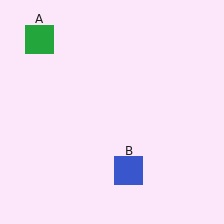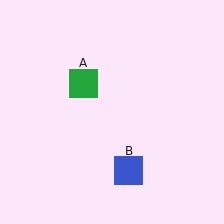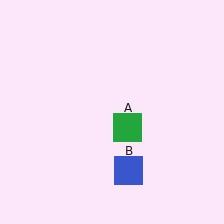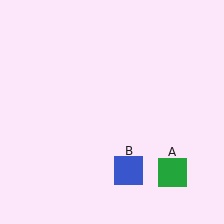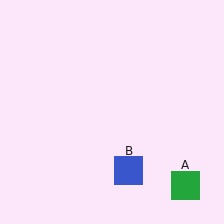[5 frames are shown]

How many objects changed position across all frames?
1 object changed position: green square (object A).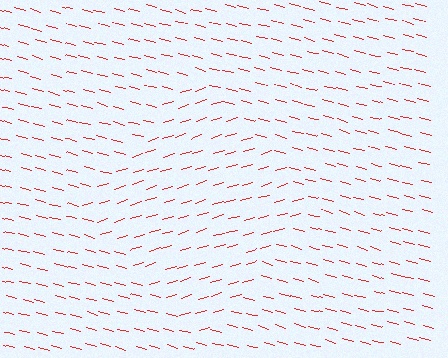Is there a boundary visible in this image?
Yes, there is a texture boundary formed by a change in line orientation.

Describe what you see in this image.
The image is filled with small red line segments. A diamond region in the image has lines oriented differently from the surrounding lines, creating a visible texture boundary.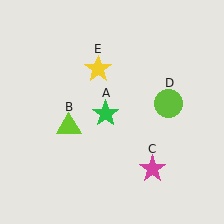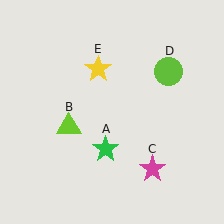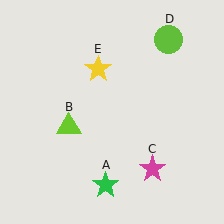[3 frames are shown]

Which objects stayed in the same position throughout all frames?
Lime triangle (object B) and magenta star (object C) and yellow star (object E) remained stationary.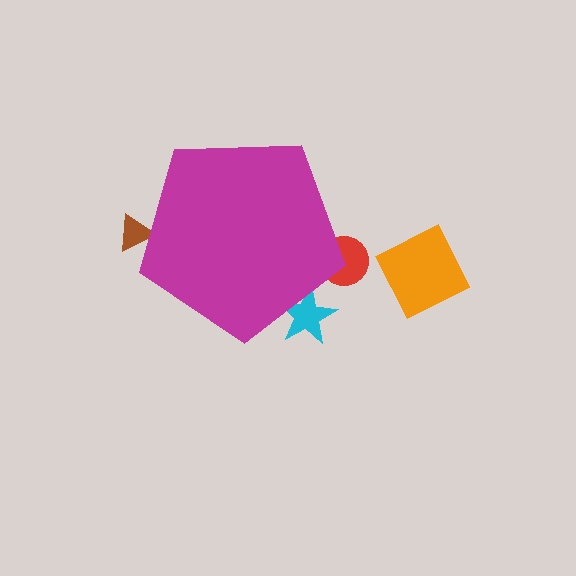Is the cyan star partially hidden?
Yes, the cyan star is partially hidden behind the magenta pentagon.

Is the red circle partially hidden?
Yes, the red circle is partially hidden behind the magenta pentagon.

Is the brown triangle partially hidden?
Yes, the brown triangle is partially hidden behind the magenta pentagon.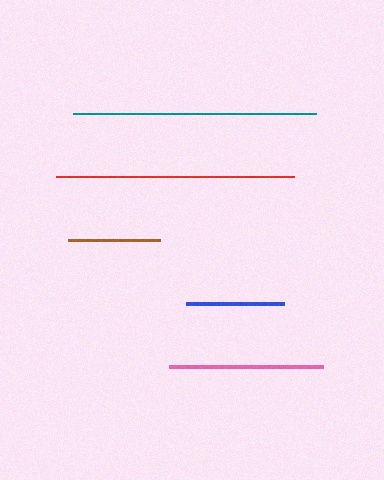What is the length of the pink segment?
The pink segment is approximately 154 pixels long.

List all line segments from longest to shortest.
From longest to shortest: teal, red, pink, blue, brown.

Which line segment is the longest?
The teal line is the longest at approximately 244 pixels.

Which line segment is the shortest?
The brown line is the shortest at approximately 93 pixels.